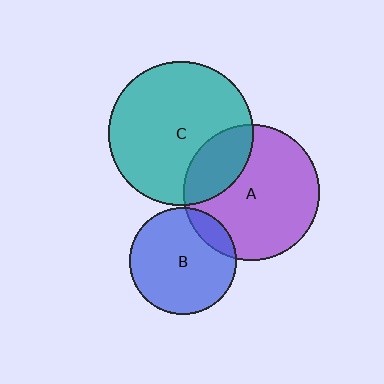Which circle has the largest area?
Circle C (teal).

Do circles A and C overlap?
Yes.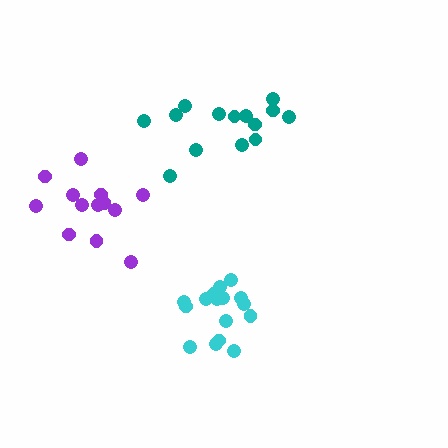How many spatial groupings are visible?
There are 3 spatial groupings.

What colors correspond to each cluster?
The clusters are colored: cyan, teal, purple.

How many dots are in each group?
Group 1: 16 dots, Group 2: 14 dots, Group 3: 13 dots (43 total).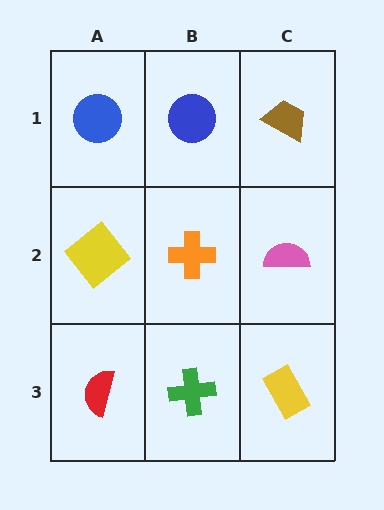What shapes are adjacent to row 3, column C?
A pink semicircle (row 2, column C), a green cross (row 3, column B).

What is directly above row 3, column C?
A pink semicircle.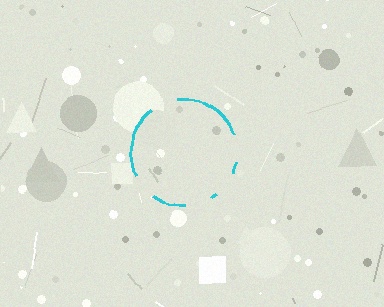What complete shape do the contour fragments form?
The contour fragments form a circle.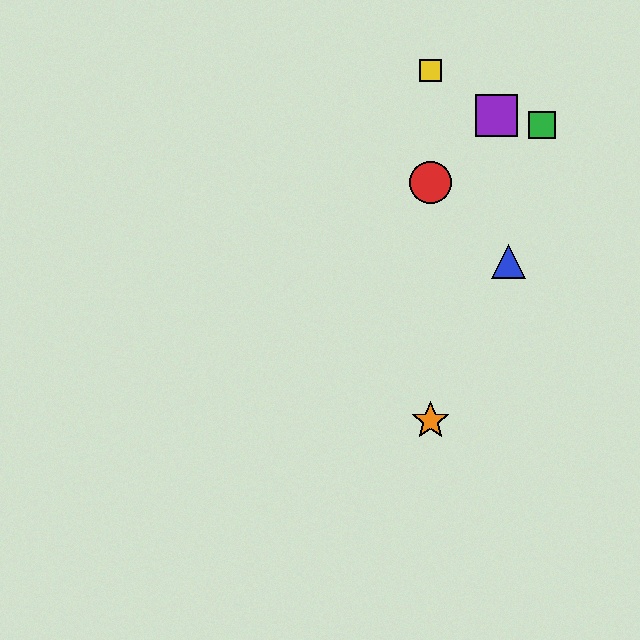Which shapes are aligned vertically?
The red circle, the yellow square, the orange star are aligned vertically.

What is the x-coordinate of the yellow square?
The yellow square is at x≈431.